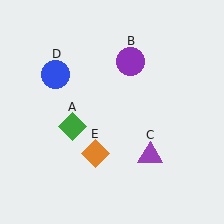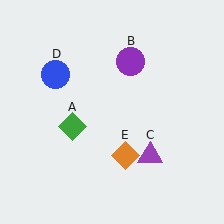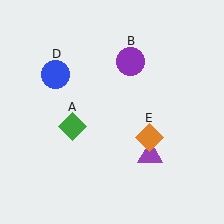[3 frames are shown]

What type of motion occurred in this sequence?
The orange diamond (object E) rotated counterclockwise around the center of the scene.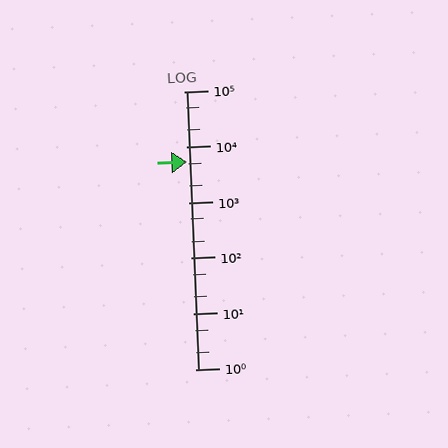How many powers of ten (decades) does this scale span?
The scale spans 5 decades, from 1 to 100000.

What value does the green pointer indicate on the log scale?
The pointer indicates approximately 5300.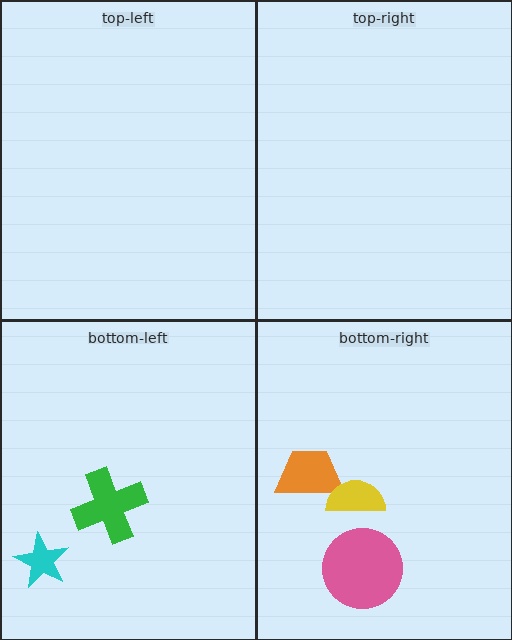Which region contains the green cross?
The bottom-left region.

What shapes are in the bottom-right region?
The orange trapezoid, the pink circle, the yellow semicircle.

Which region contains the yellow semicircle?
The bottom-right region.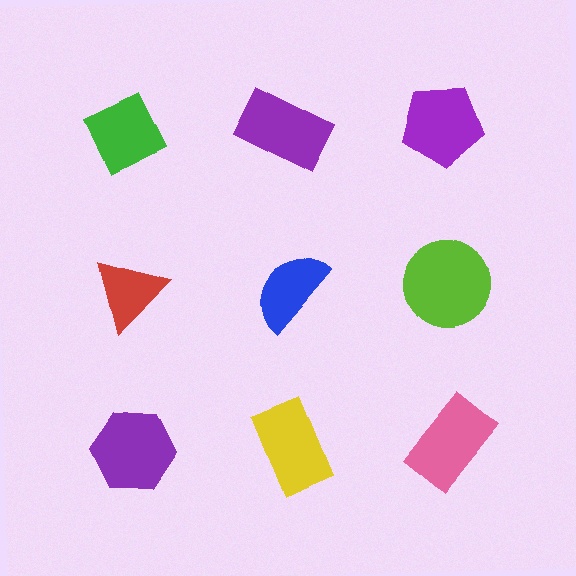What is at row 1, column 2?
A purple rectangle.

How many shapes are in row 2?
3 shapes.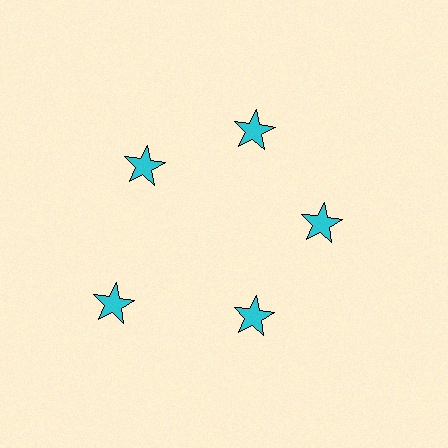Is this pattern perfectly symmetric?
No. The 5 cyan stars are arranged in a ring, but one element near the 8 o'clock position is pushed outward from the center, breaking the 5-fold rotational symmetry.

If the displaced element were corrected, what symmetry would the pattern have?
It would have 5-fold rotational symmetry — the pattern would map onto itself every 72 degrees.